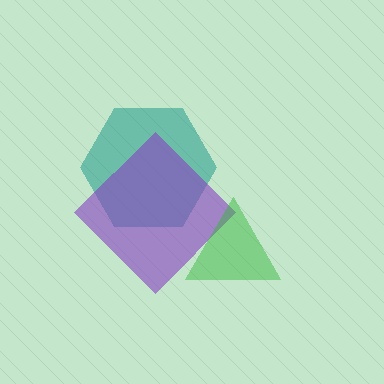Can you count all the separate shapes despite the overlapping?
Yes, there are 3 separate shapes.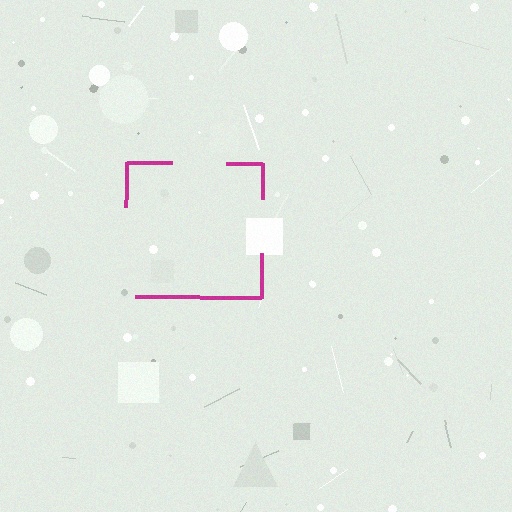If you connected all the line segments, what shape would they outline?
They would outline a square.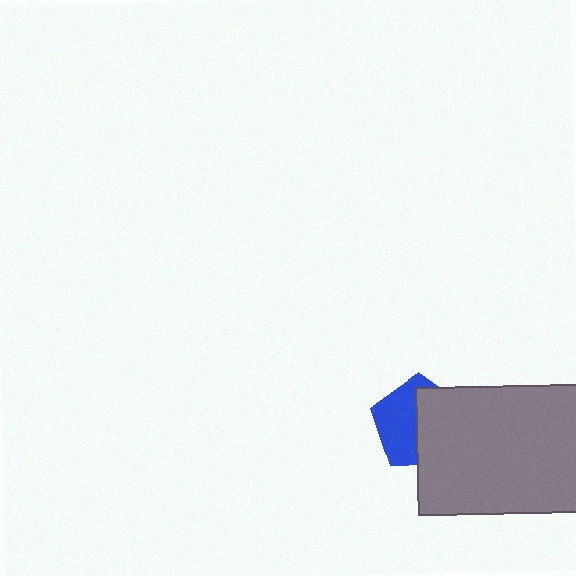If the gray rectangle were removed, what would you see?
You would see the complete blue pentagon.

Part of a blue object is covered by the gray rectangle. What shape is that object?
It is a pentagon.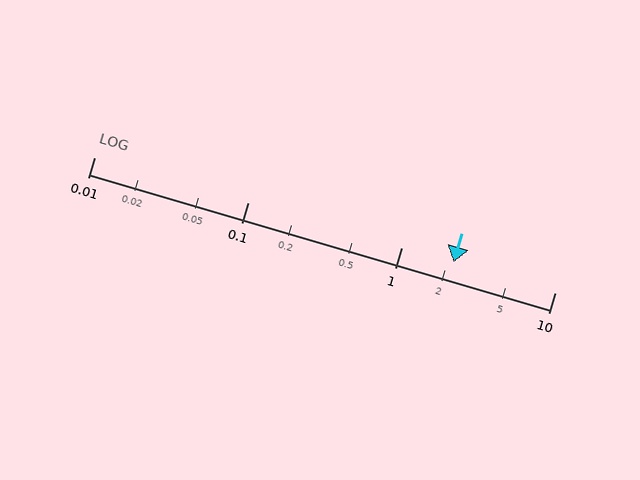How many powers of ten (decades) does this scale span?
The scale spans 3 decades, from 0.01 to 10.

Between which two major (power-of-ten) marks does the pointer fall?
The pointer is between 1 and 10.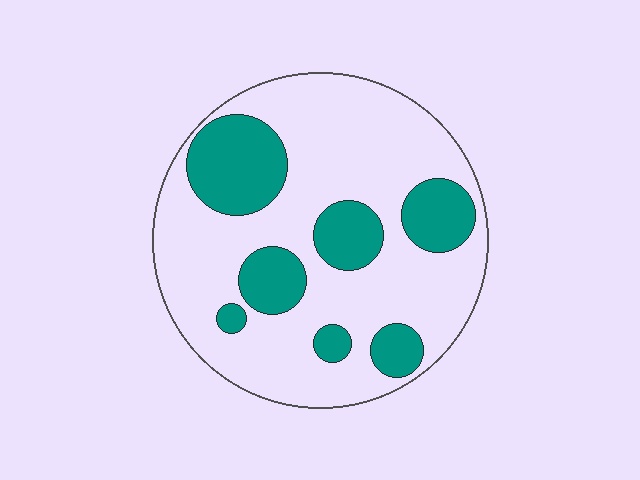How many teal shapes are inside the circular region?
7.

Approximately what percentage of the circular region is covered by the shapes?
Approximately 25%.